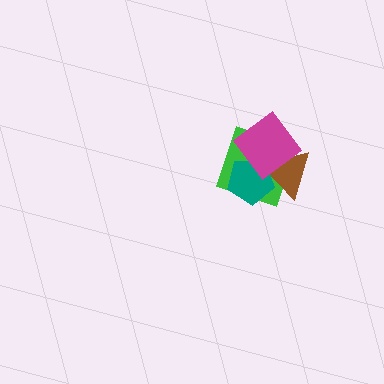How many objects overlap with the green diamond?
3 objects overlap with the green diamond.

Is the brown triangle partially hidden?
Yes, it is partially covered by another shape.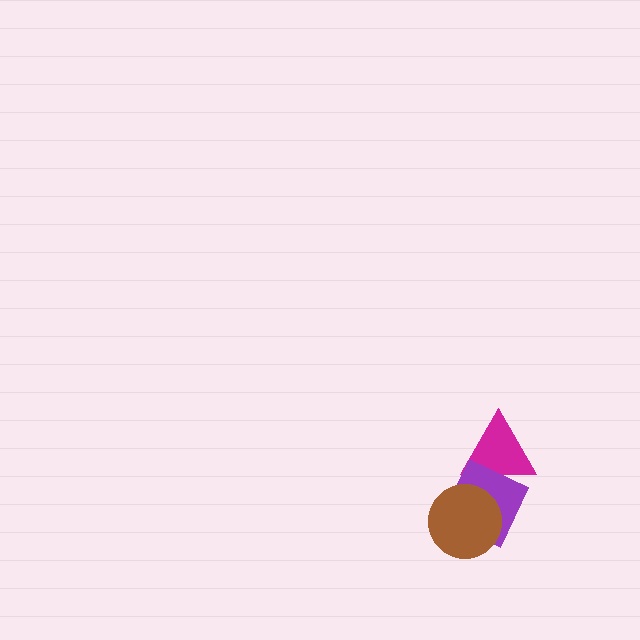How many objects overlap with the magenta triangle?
1 object overlaps with the magenta triangle.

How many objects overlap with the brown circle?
1 object overlaps with the brown circle.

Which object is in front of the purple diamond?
The brown circle is in front of the purple diamond.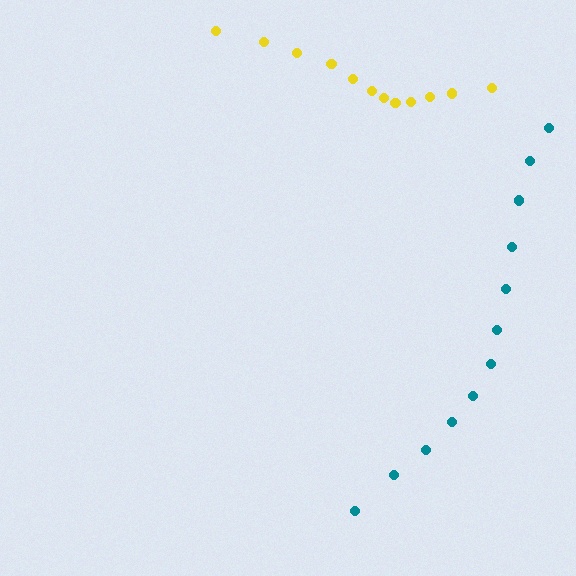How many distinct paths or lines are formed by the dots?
There are 2 distinct paths.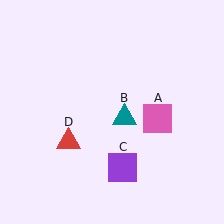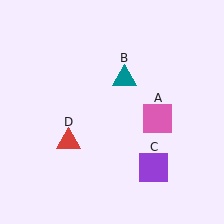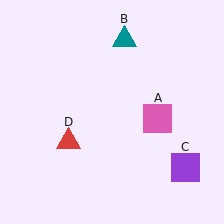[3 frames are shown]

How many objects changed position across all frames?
2 objects changed position: teal triangle (object B), purple square (object C).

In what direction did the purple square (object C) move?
The purple square (object C) moved right.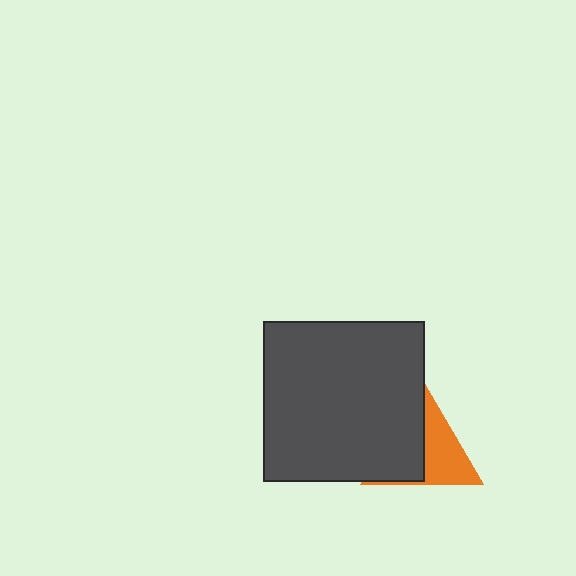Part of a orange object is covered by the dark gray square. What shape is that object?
It is a triangle.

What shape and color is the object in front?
The object in front is a dark gray square.